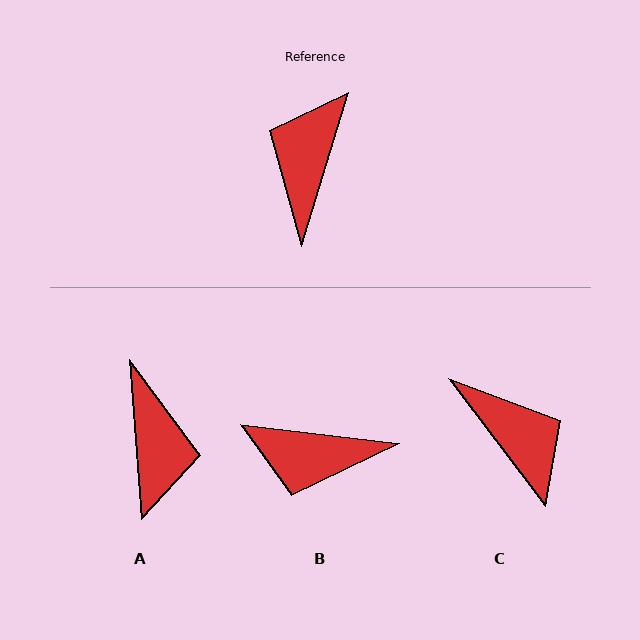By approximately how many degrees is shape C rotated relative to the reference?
Approximately 126 degrees clockwise.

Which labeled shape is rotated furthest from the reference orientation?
A, about 159 degrees away.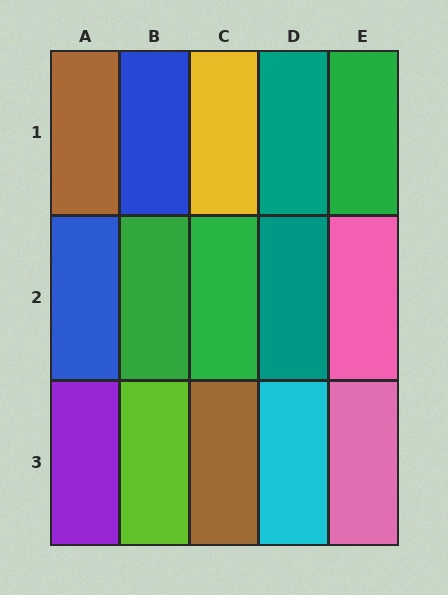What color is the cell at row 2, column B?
Green.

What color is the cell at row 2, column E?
Pink.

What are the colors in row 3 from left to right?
Purple, lime, brown, cyan, pink.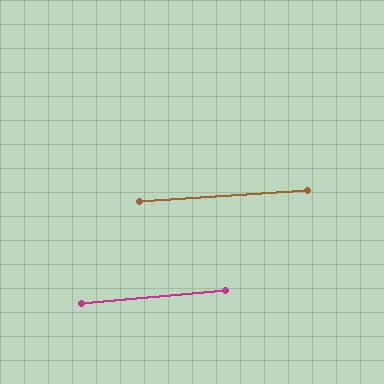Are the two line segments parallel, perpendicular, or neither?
Parallel — their directions differ by only 1.5°.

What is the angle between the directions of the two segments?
Approximately 1 degree.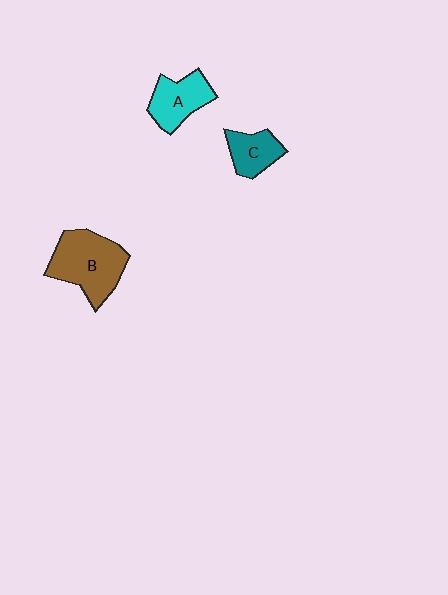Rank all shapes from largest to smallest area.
From largest to smallest: B (brown), A (cyan), C (teal).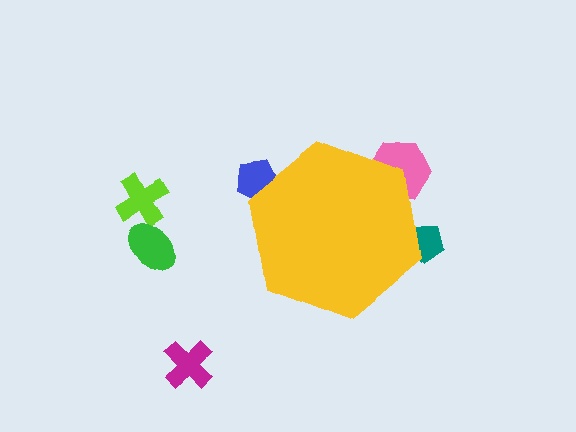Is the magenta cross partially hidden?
No, the magenta cross is fully visible.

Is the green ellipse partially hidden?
No, the green ellipse is fully visible.